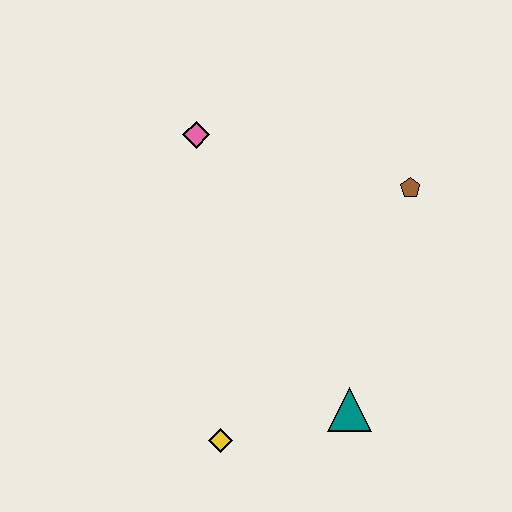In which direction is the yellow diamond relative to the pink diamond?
The yellow diamond is below the pink diamond.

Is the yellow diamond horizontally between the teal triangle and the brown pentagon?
No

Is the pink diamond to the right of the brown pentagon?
No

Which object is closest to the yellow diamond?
The teal triangle is closest to the yellow diamond.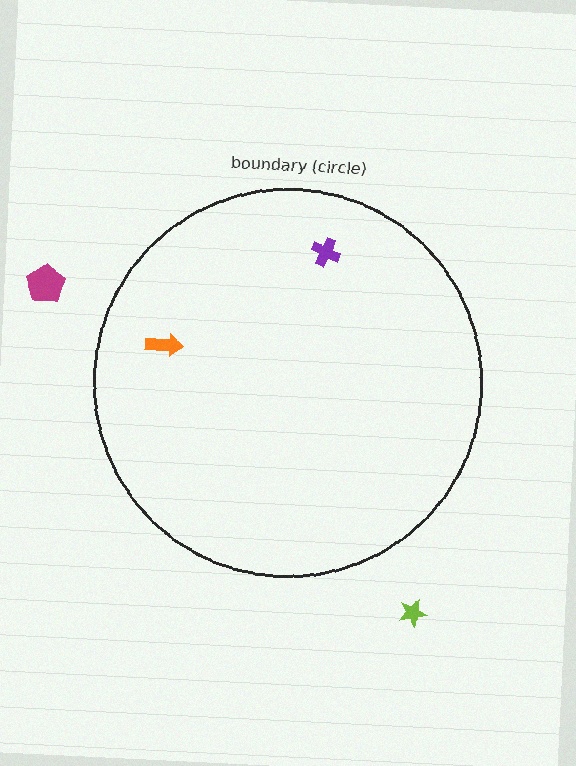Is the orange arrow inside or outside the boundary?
Inside.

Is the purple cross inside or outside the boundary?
Inside.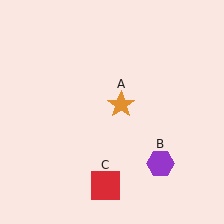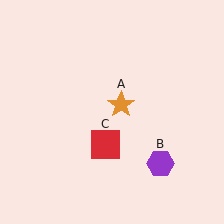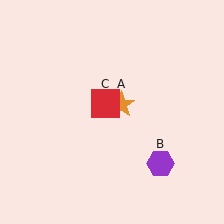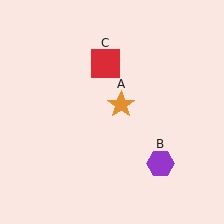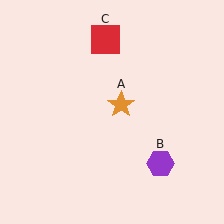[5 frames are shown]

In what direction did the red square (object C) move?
The red square (object C) moved up.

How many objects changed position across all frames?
1 object changed position: red square (object C).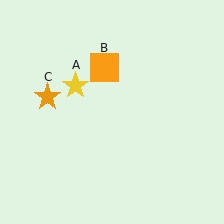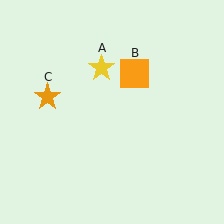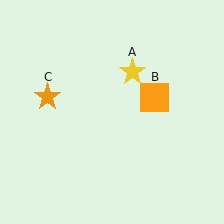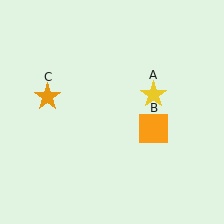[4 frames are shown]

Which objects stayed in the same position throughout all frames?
Orange star (object C) remained stationary.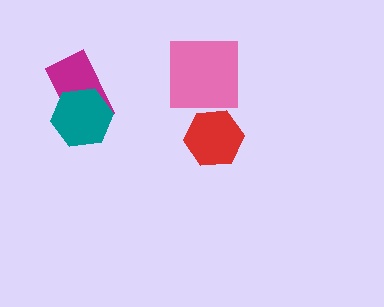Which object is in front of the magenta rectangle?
The teal hexagon is in front of the magenta rectangle.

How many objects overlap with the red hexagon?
0 objects overlap with the red hexagon.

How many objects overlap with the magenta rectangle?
1 object overlaps with the magenta rectangle.